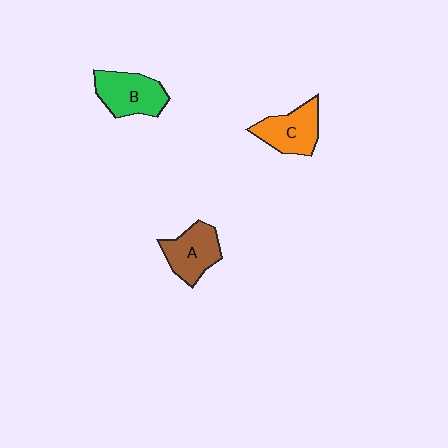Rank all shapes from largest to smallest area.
From largest to smallest: B (green), C (orange), A (brown).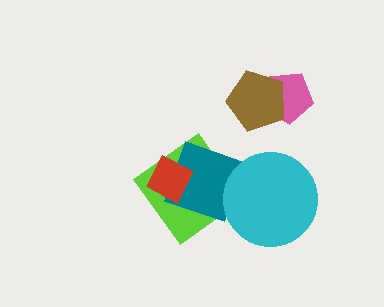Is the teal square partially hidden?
Yes, it is partially covered by another shape.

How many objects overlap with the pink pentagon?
1 object overlaps with the pink pentagon.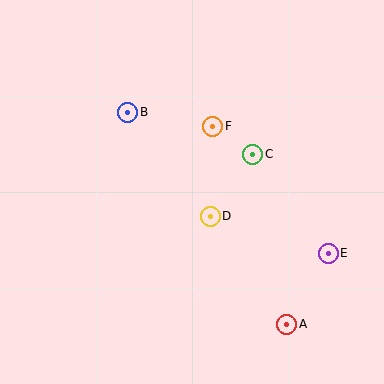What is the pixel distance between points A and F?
The distance between A and F is 212 pixels.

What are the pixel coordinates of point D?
Point D is at (210, 216).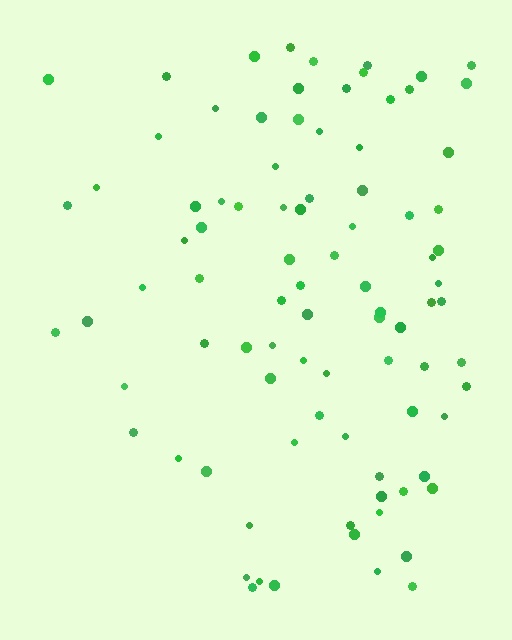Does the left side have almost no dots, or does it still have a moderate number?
Still a moderate number, just noticeably fewer than the right.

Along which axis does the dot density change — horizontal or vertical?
Horizontal.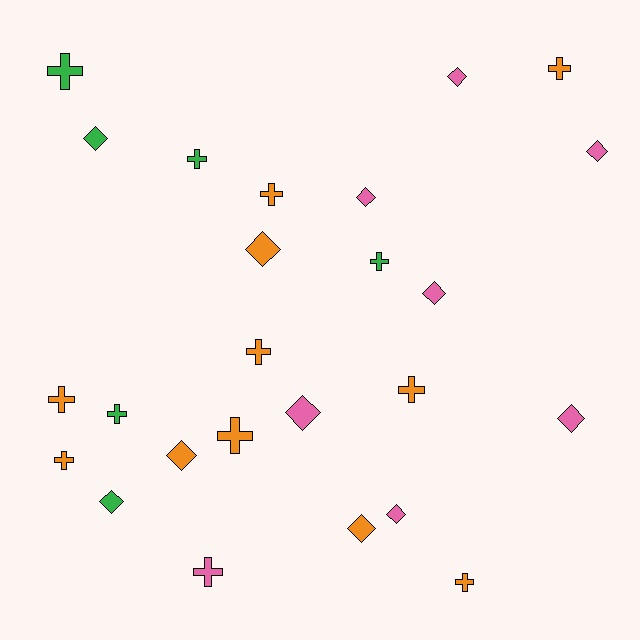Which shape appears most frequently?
Cross, with 13 objects.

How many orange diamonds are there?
There are 3 orange diamonds.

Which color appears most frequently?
Orange, with 11 objects.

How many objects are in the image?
There are 25 objects.